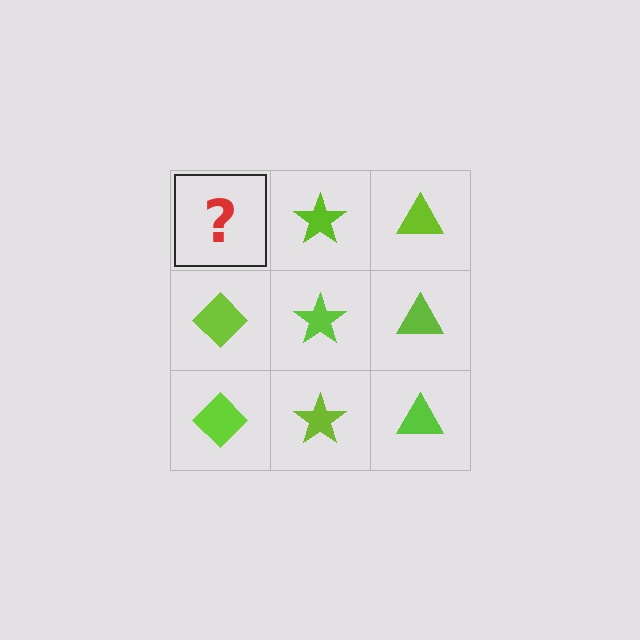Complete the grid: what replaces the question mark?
The question mark should be replaced with a lime diamond.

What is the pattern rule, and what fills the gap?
The rule is that each column has a consistent shape. The gap should be filled with a lime diamond.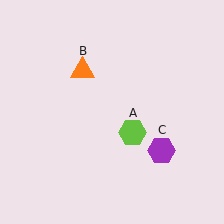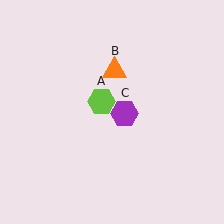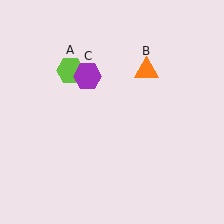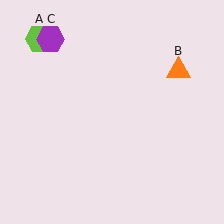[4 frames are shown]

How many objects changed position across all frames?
3 objects changed position: lime hexagon (object A), orange triangle (object B), purple hexagon (object C).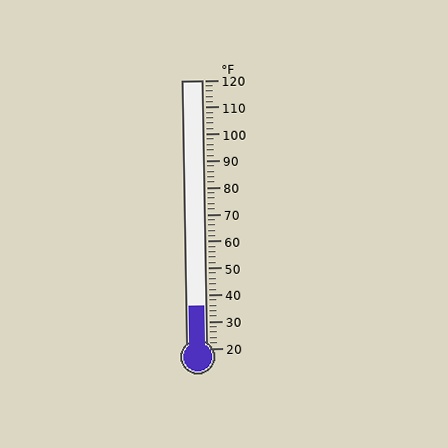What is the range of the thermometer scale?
The thermometer scale ranges from 20°F to 120°F.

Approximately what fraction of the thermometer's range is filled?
The thermometer is filled to approximately 15% of its range.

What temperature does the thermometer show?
The thermometer shows approximately 36°F.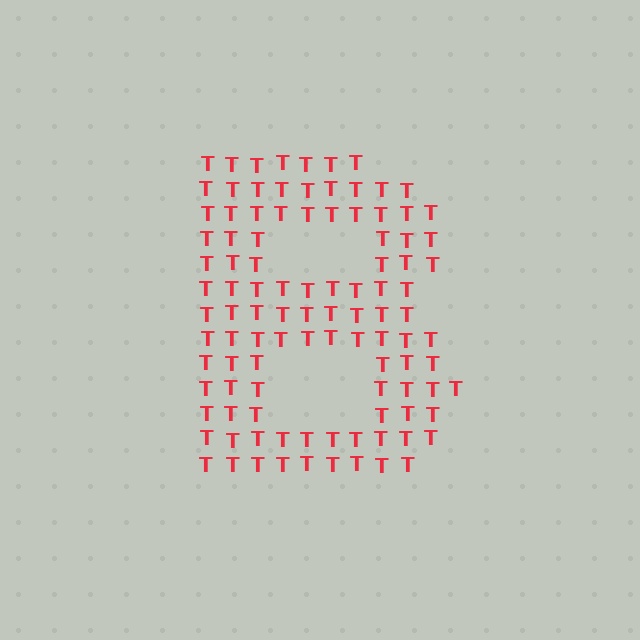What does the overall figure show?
The overall figure shows the letter B.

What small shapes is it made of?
It is made of small letter T's.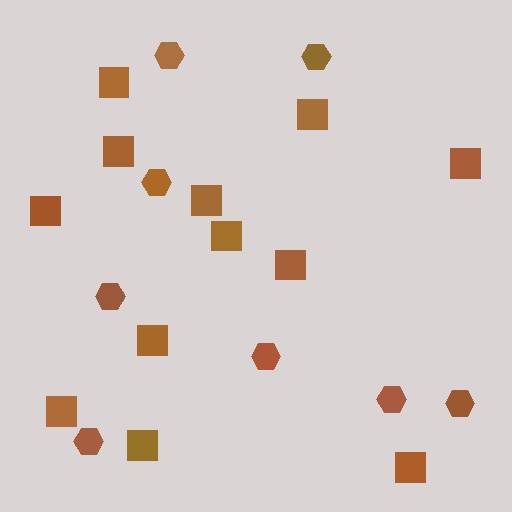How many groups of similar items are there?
There are 2 groups: one group of hexagons (8) and one group of squares (12).